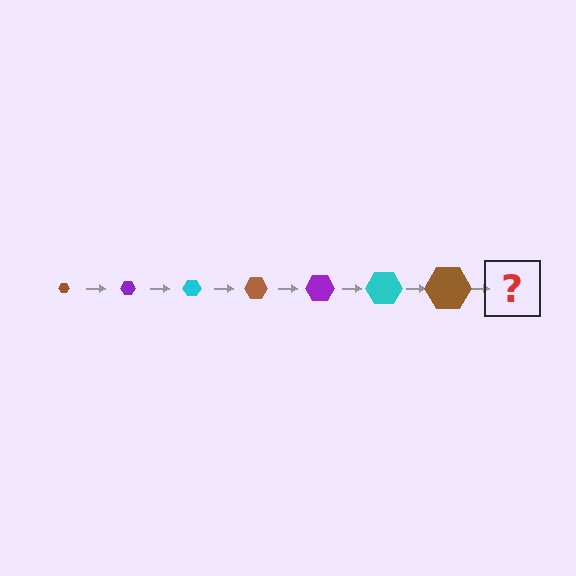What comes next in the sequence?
The next element should be a purple hexagon, larger than the previous one.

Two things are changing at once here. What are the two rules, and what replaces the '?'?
The two rules are that the hexagon grows larger each step and the color cycles through brown, purple, and cyan. The '?' should be a purple hexagon, larger than the previous one.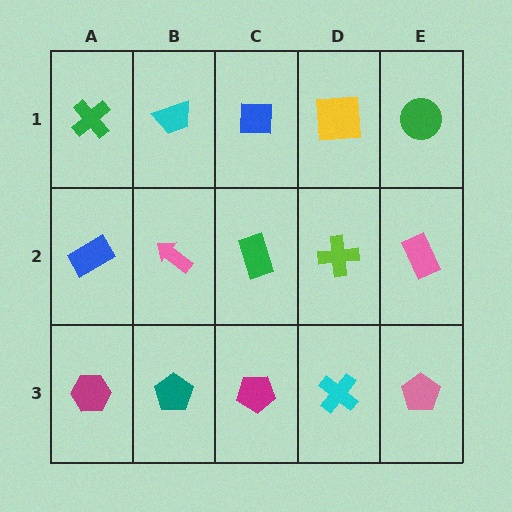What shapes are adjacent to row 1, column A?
A blue rectangle (row 2, column A), a cyan trapezoid (row 1, column B).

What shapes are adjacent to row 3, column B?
A pink arrow (row 2, column B), a magenta hexagon (row 3, column A), a magenta pentagon (row 3, column C).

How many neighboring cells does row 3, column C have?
3.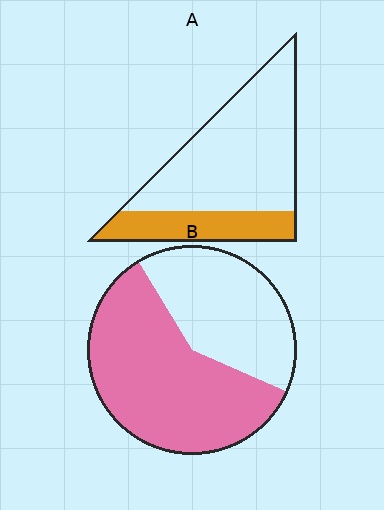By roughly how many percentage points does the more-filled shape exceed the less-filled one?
By roughly 35 percentage points (B over A).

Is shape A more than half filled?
No.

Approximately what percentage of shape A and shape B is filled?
A is approximately 25% and B is approximately 60%.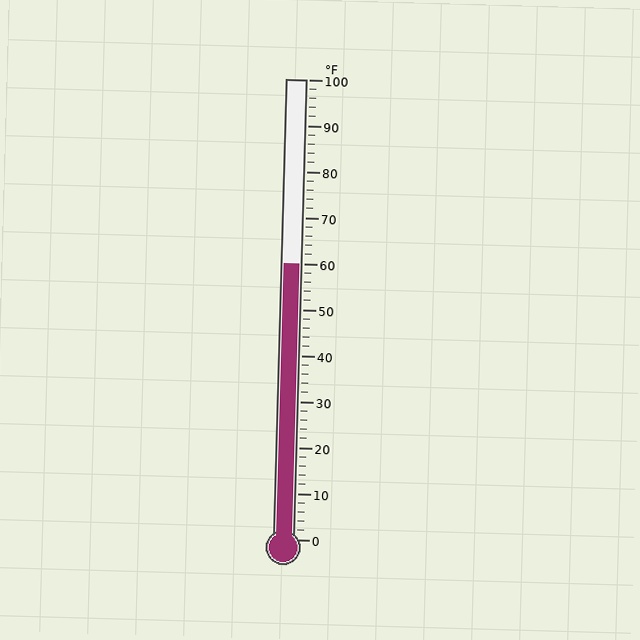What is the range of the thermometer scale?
The thermometer scale ranges from 0°F to 100°F.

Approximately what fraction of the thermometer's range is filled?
The thermometer is filled to approximately 60% of its range.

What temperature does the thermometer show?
The thermometer shows approximately 60°F.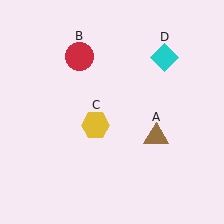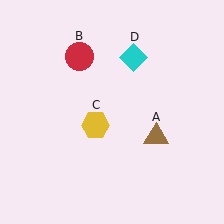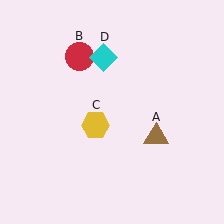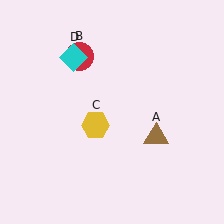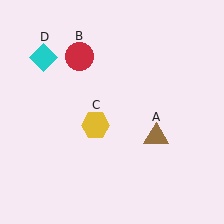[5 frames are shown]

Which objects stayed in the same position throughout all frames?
Brown triangle (object A) and red circle (object B) and yellow hexagon (object C) remained stationary.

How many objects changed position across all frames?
1 object changed position: cyan diamond (object D).